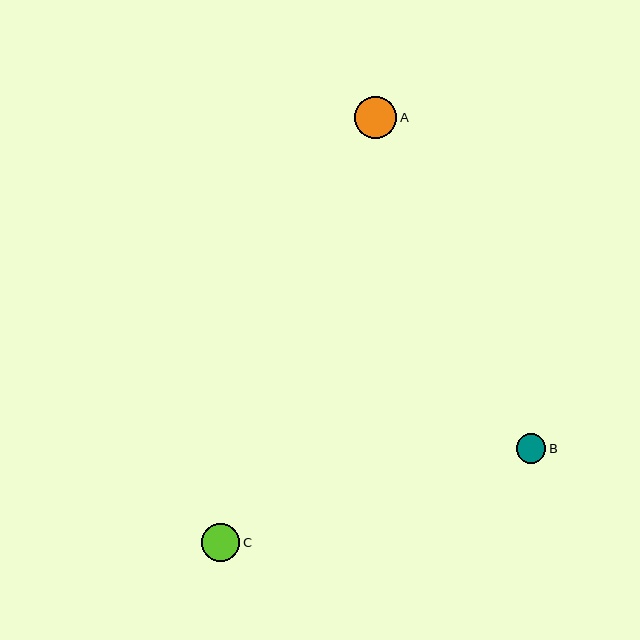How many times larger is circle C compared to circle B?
Circle C is approximately 1.3 times the size of circle B.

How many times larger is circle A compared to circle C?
Circle A is approximately 1.1 times the size of circle C.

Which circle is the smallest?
Circle B is the smallest with a size of approximately 29 pixels.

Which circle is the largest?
Circle A is the largest with a size of approximately 43 pixels.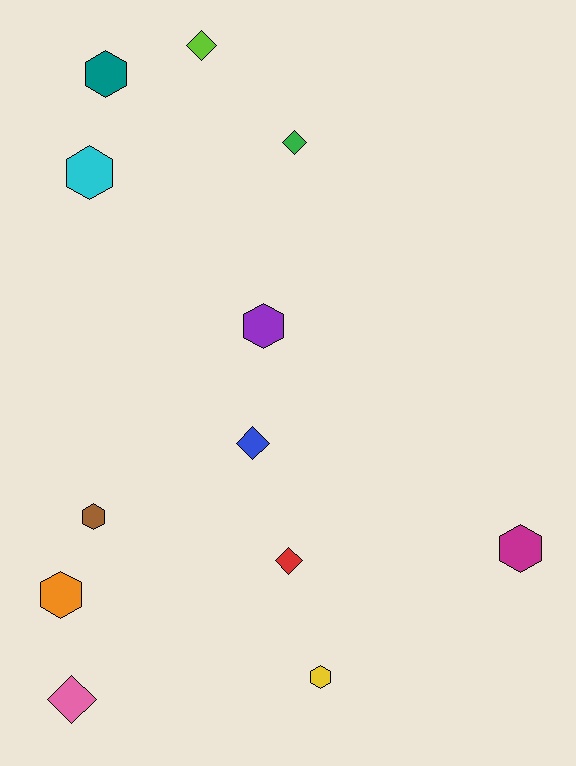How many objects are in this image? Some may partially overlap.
There are 12 objects.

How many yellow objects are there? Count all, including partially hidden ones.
There is 1 yellow object.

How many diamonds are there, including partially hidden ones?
There are 5 diamonds.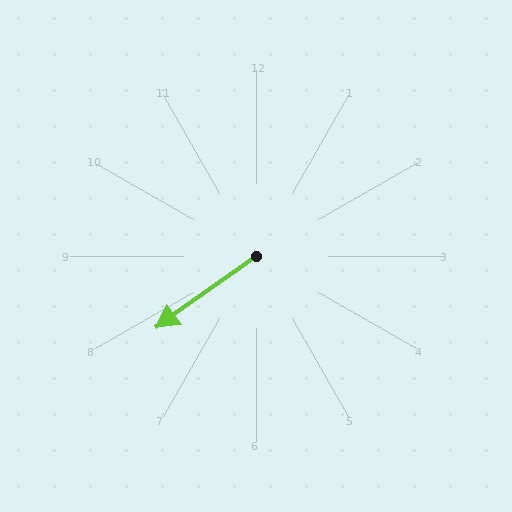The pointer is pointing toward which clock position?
Roughly 8 o'clock.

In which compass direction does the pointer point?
Southwest.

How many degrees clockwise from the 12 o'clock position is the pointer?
Approximately 235 degrees.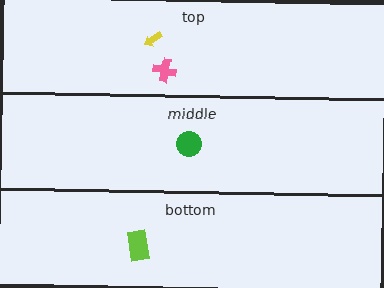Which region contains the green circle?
The middle region.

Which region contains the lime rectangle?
The bottom region.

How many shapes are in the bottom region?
1.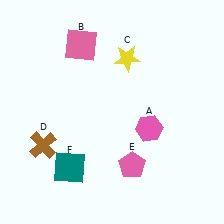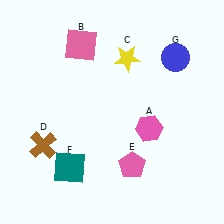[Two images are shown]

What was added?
A blue circle (G) was added in Image 2.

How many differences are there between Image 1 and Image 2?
There is 1 difference between the two images.